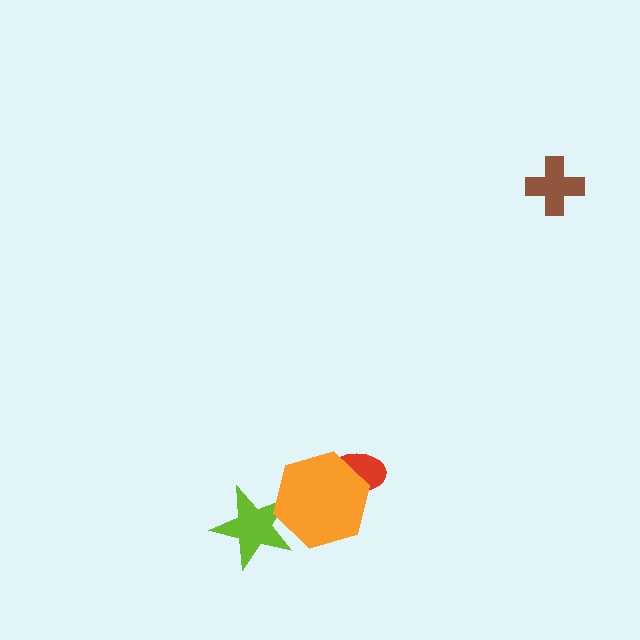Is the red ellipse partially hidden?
Yes, it is partially covered by another shape.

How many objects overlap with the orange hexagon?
2 objects overlap with the orange hexagon.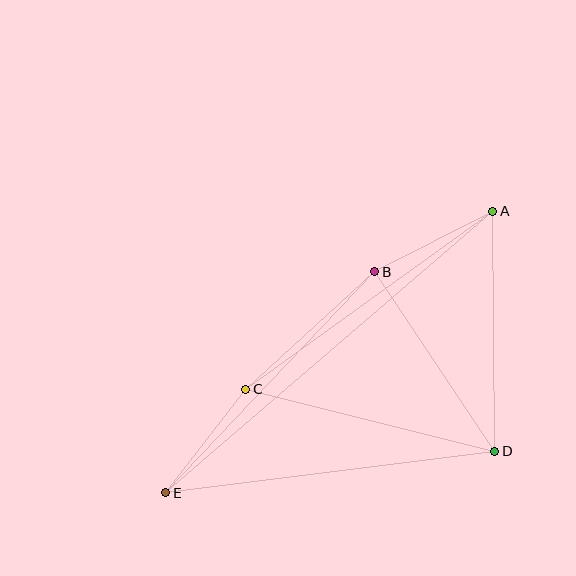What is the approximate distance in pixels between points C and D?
The distance between C and D is approximately 257 pixels.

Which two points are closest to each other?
Points C and E are closest to each other.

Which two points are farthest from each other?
Points A and E are farthest from each other.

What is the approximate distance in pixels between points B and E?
The distance between B and E is approximately 304 pixels.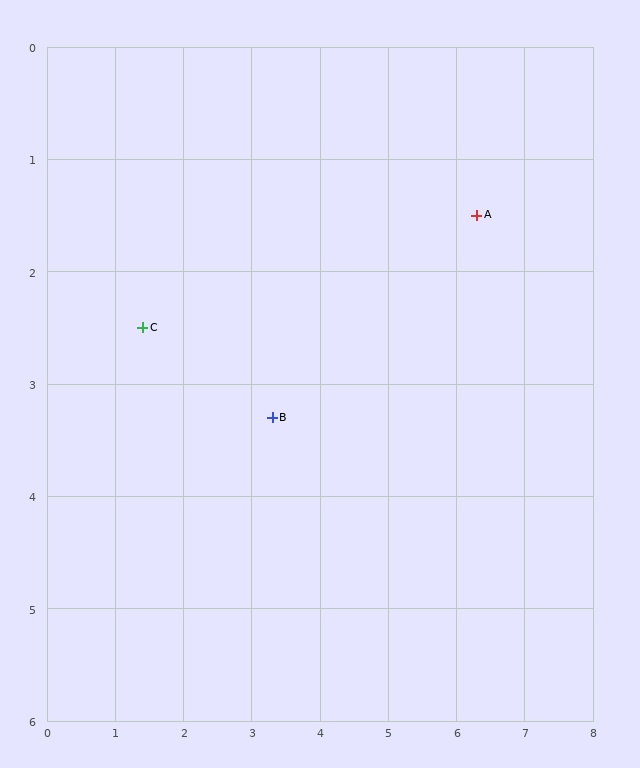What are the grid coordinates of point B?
Point B is at approximately (3.3, 3.3).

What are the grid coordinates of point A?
Point A is at approximately (6.3, 1.5).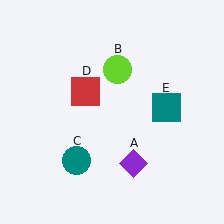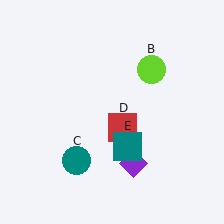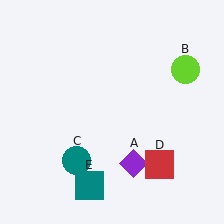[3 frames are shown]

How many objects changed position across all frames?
3 objects changed position: lime circle (object B), red square (object D), teal square (object E).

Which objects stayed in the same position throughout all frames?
Purple diamond (object A) and teal circle (object C) remained stationary.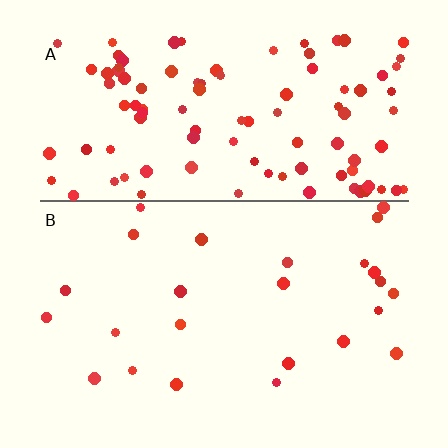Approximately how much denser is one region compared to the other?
Approximately 4.2× — region A over region B.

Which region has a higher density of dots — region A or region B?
A (the top).